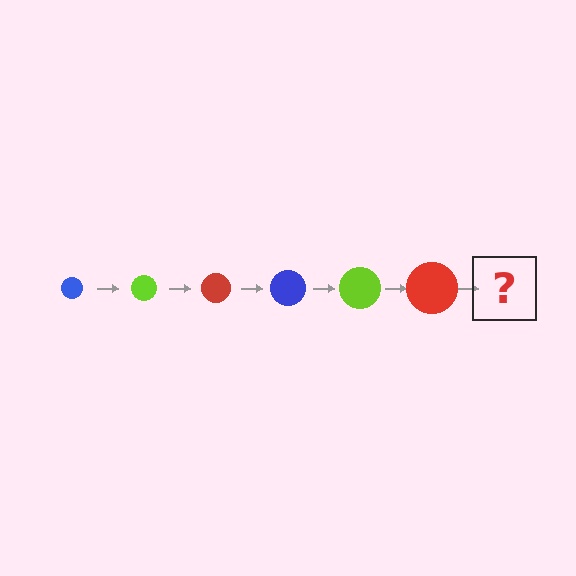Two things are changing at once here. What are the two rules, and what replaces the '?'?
The two rules are that the circle grows larger each step and the color cycles through blue, lime, and red. The '?' should be a blue circle, larger than the previous one.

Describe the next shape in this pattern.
It should be a blue circle, larger than the previous one.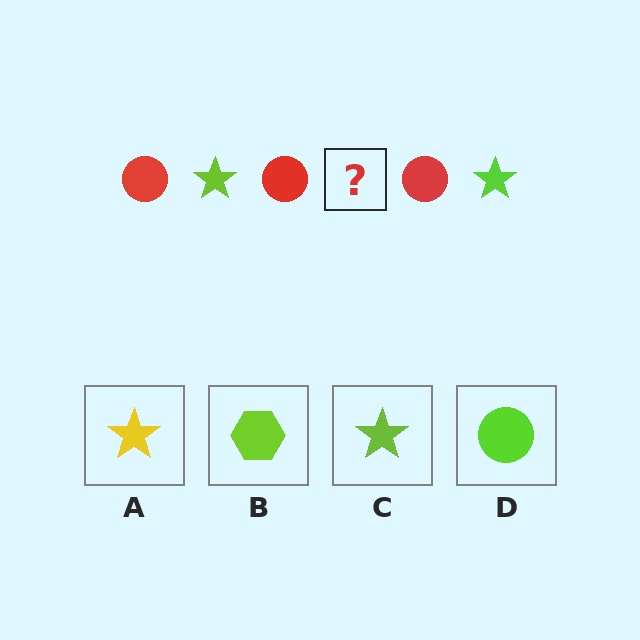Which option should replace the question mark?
Option C.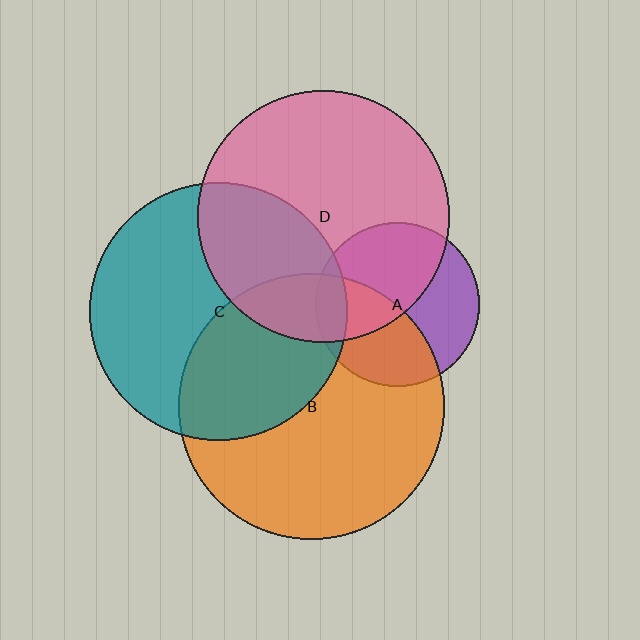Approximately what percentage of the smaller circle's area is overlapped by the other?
Approximately 35%.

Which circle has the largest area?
Circle B (orange).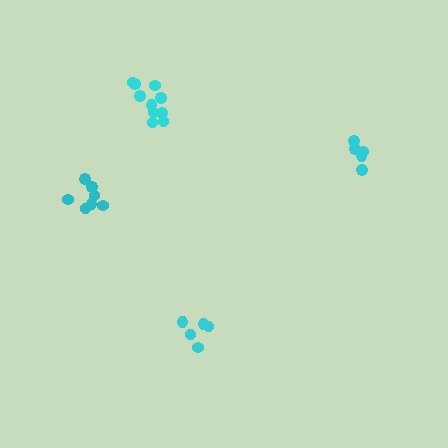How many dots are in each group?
Group 1: 5 dots, Group 2: 10 dots, Group 3: 5 dots, Group 4: 7 dots (27 total).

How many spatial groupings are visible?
There are 4 spatial groupings.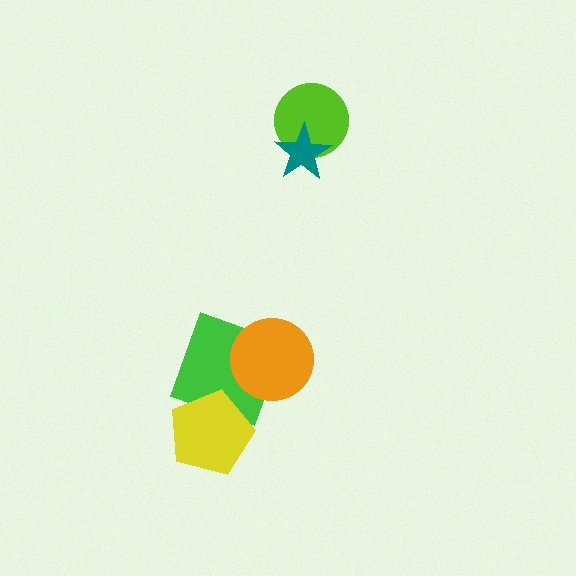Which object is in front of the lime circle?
The teal star is in front of the lime circle.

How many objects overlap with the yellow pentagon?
1 object overlaps with the yellow pentagon.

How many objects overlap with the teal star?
1 object overlaps with the teal star.